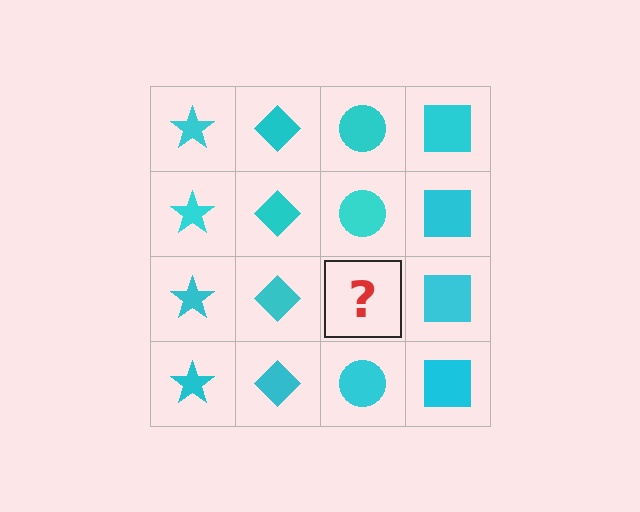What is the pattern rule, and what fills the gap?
The rule is that each column has a consistent shape. The gap should be filled with a cyan circle.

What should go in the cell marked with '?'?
The missing cell should contain a cyan circle.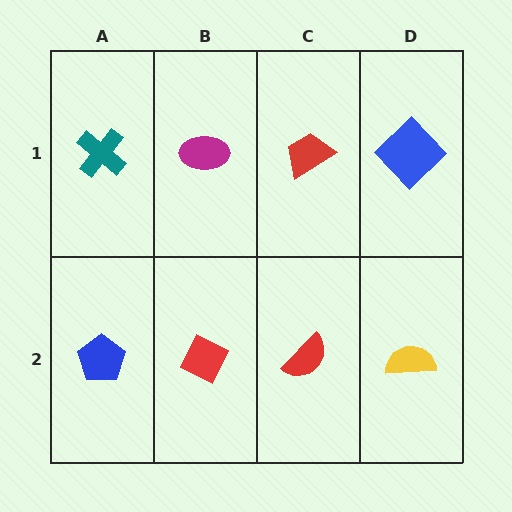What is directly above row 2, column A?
A teal cross.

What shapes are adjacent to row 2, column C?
A red trapezoid (row 1, column C), a red diamond (row 2, column B), a yellow semicircle (row 2, column D).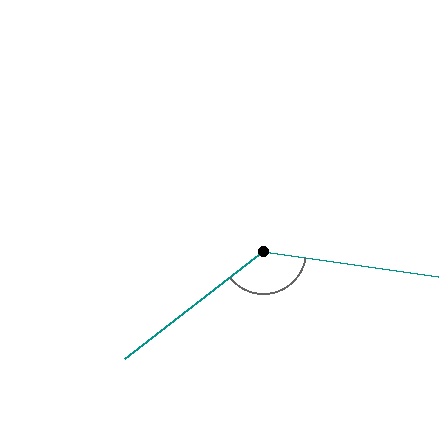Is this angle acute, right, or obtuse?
It is obtuse.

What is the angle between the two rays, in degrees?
Approximately 134 degrees.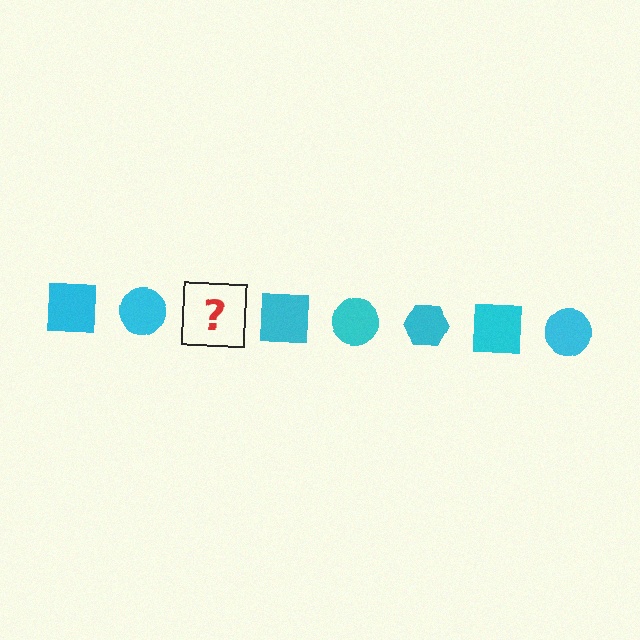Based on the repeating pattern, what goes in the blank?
The blank should be a cyan hexagon.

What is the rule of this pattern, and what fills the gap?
The rule is that the pattern cycles through square, circle, hexagon shapes in cyan. The gap should be filled with a cyan hexagon.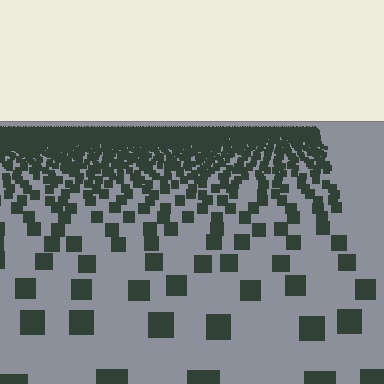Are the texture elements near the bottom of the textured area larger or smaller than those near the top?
Larger. Near the bottom, elements are closer to the viewer and appear at a bigger on-screen size.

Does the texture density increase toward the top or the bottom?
Density increases toward the top.